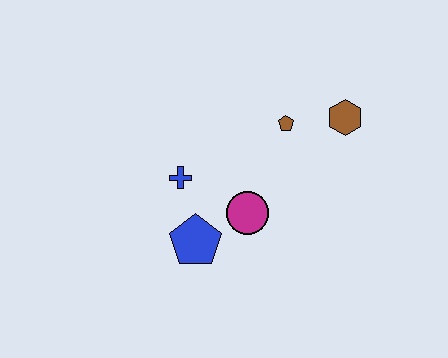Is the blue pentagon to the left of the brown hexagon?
Yes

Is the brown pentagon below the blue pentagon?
No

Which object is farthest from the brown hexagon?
The blue pentagon is farthest from the brown hexagon.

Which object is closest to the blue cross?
The blue pentagon is closest to the blue cross.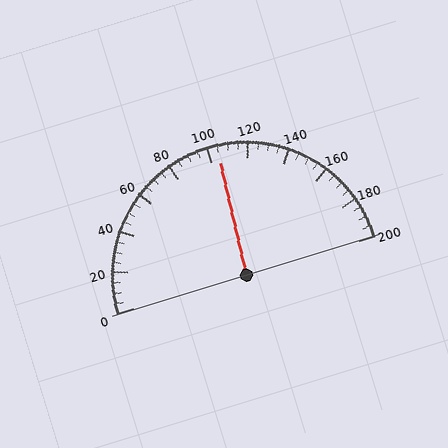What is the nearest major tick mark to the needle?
The nearest major tick mark is 100.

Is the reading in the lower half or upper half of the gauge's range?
The reading is in the upper half of the range (0 to 200).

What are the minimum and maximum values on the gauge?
The gauge ranges from 0 to 200.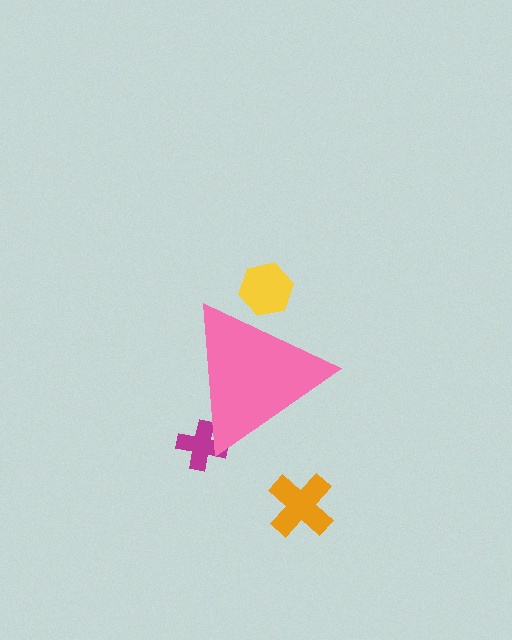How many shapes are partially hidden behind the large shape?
2 shapes are partially hidden.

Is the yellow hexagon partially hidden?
Yes, the yellow hexagon is partially hidden behind the pink triangle.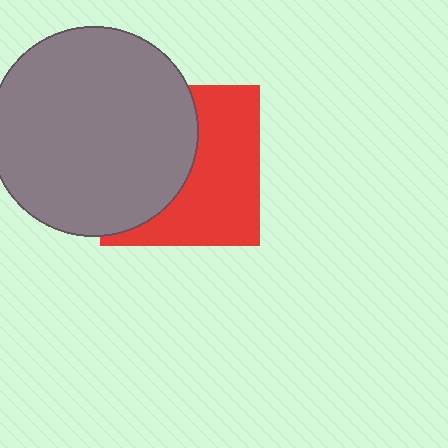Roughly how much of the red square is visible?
About half of it is visible (roughly 51%).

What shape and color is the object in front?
The object in front is a gray circle.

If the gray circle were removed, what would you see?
You would see the complete red square.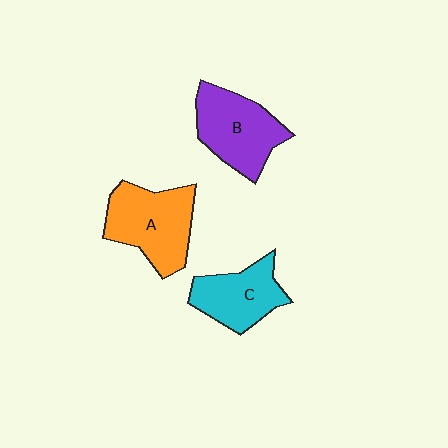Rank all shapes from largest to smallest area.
From largest to smallest: A (orange), B (purple), C (cyan).